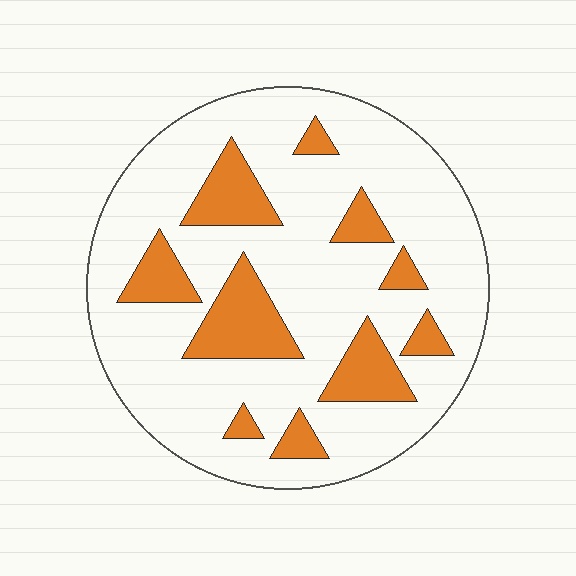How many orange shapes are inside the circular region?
10.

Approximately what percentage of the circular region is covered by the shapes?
Approximately 20%.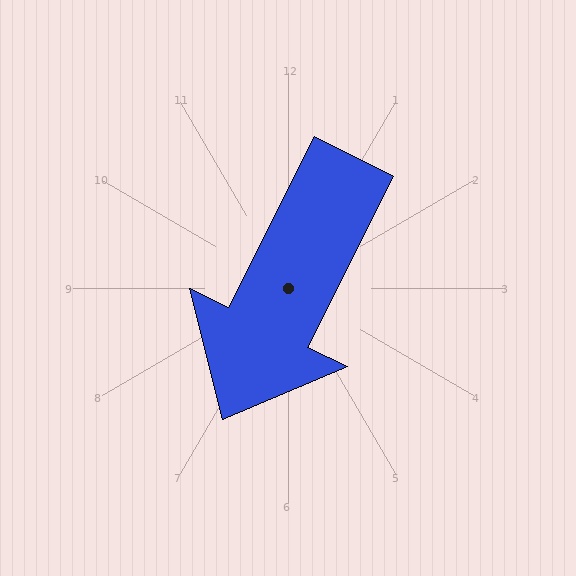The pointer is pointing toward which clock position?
Roughly 7 o'clock.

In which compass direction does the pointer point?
Southwest.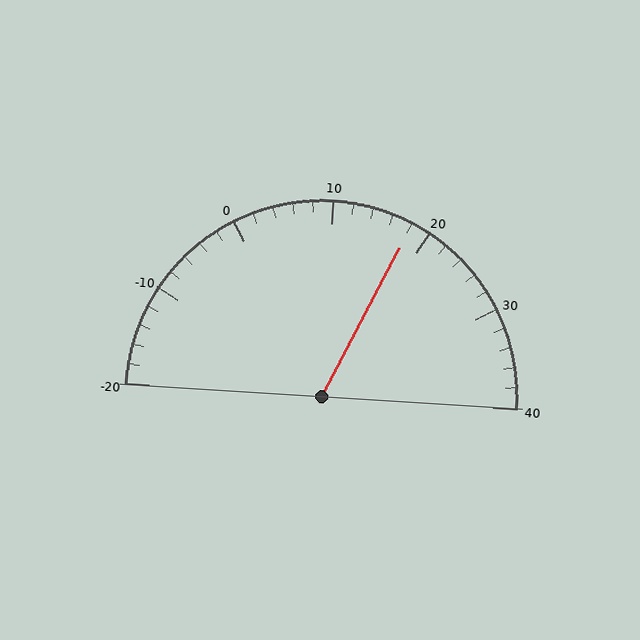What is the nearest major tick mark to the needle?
The nearest major tick mark is 20.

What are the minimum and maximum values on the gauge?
The gauge ranges from -20 to 40.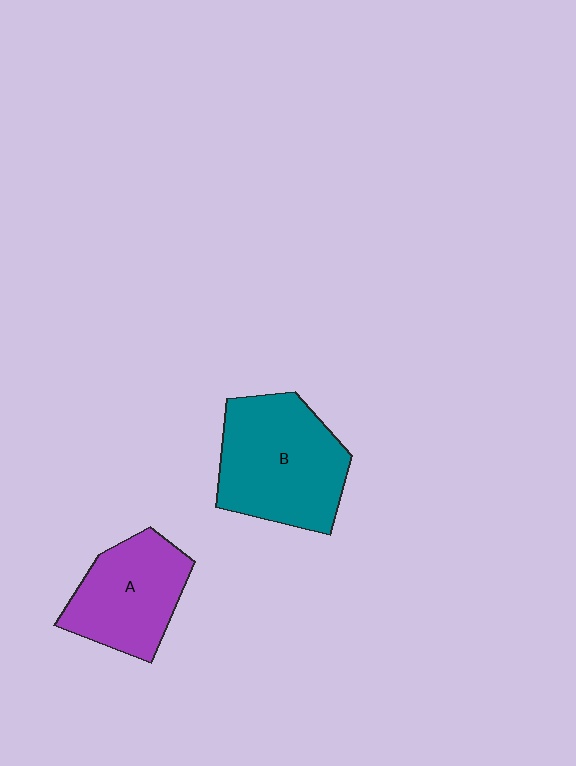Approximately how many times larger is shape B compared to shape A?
Approximately 1.3 times.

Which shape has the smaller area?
Shape A (purple).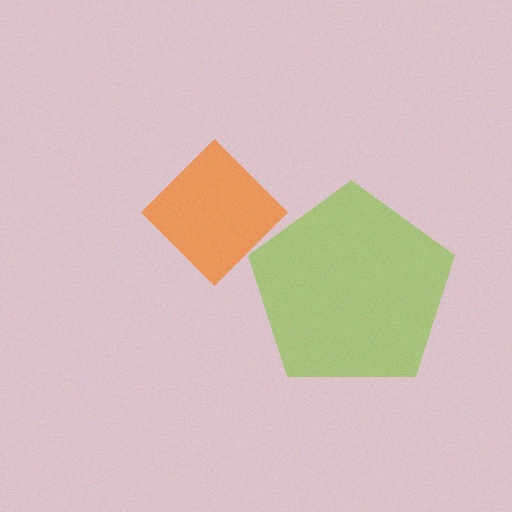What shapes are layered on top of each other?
The layered shapes are: a lime pentagon, an orange diamond.